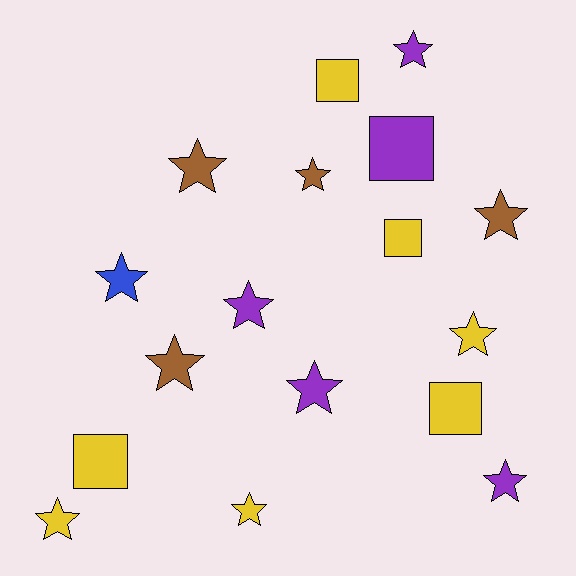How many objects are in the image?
There are 17 objects.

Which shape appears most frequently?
Star, with 12 objects.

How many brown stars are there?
There are 4 brown stars.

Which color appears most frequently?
Yellow, with 7 objects.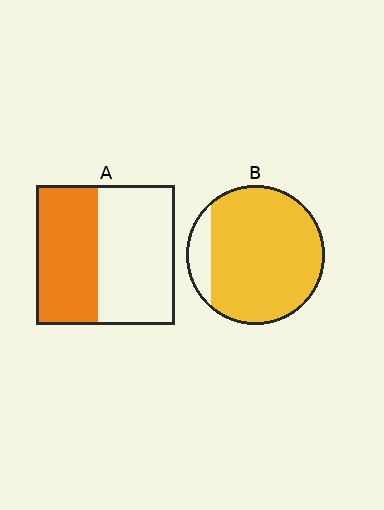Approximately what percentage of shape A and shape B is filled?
A is approximately 45% and B is approximately 90%.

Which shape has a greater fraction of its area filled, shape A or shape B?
Shape B.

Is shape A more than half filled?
No.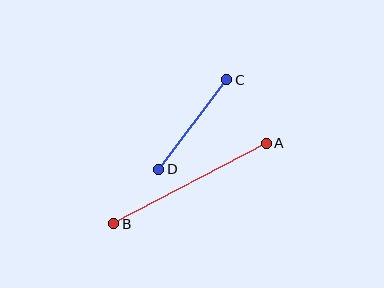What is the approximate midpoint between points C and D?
The midpoint is at approximately (193, 125) pixels.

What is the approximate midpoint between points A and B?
The midpoint is at approximately (190, 183) pixels.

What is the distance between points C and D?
The distance is approximately 113 pixels.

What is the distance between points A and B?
The distance is approximately 172 pixels.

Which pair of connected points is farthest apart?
Points A and B are farthest apart.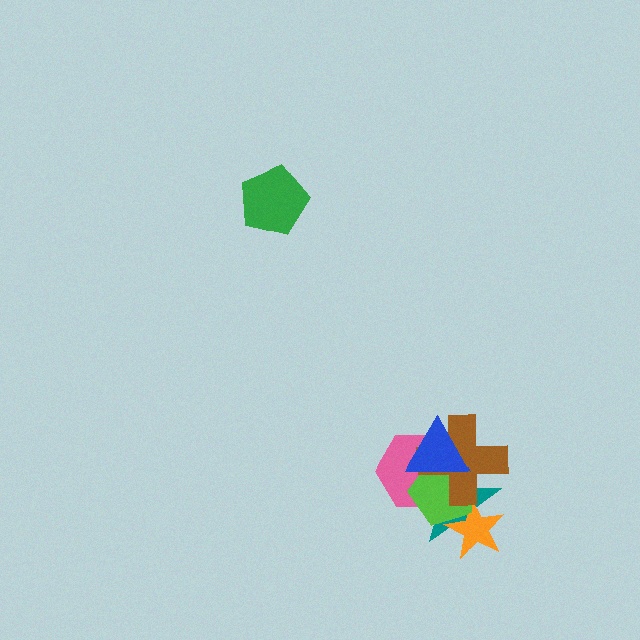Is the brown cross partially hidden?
Yes, it is partially covered by another shape.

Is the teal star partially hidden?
Yes, it is partially covered by another shape.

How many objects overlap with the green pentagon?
0 objects overlap with the green pentagon.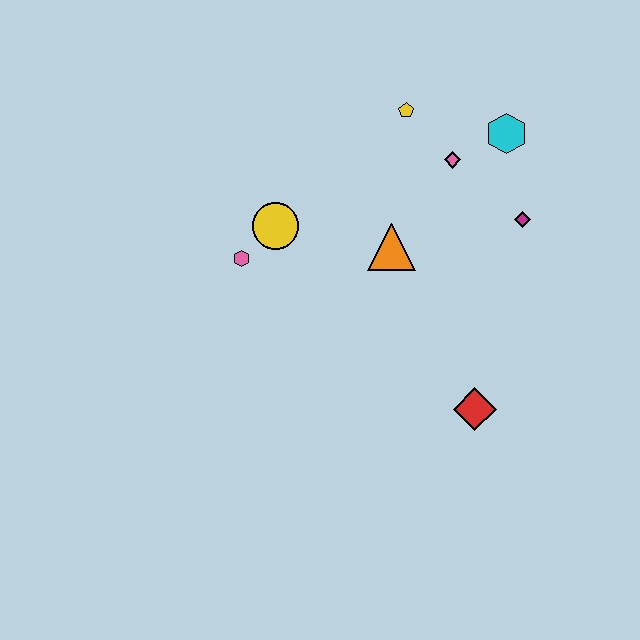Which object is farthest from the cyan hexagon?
The pink hexagon is farthest from the cyan hexagon.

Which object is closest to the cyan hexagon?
The pink diamond is closest to the cyan hexagon.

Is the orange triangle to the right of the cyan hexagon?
No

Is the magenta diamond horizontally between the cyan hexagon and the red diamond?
No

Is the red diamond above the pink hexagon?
No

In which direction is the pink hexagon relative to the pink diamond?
The pink hexagon is to the left of the pink diamond.